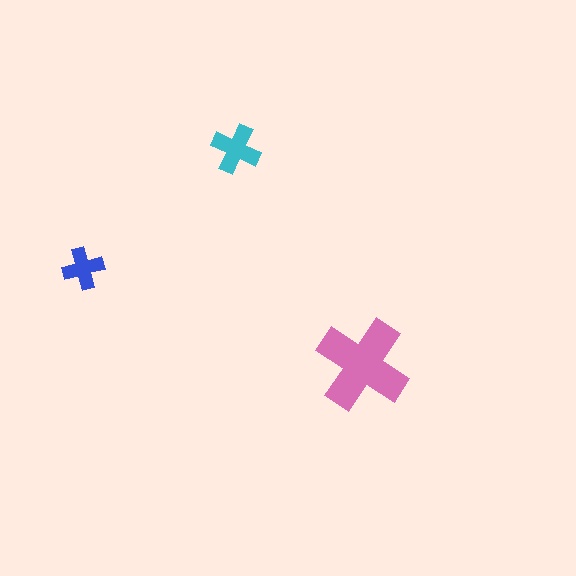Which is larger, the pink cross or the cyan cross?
The pink one.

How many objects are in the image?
There are 3 objects in the image.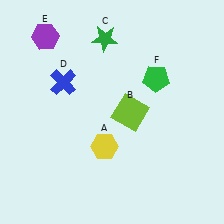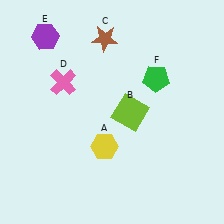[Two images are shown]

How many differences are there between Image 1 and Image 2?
There are 2 differences between the two images.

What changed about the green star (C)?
In Image 1, C is green. In Image 2, it changed to brown.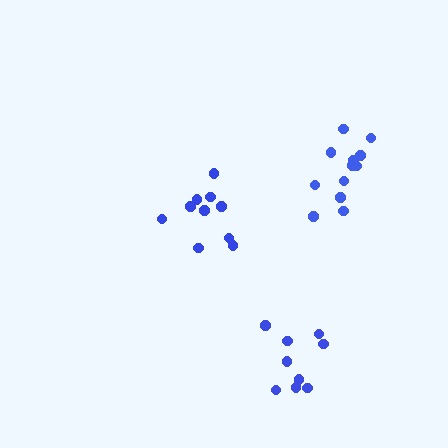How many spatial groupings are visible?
There are 3 spatial groupings.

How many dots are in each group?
Group 1: 12 dots, Group 2: 10 dots, Group 3: 9 dots (31 total).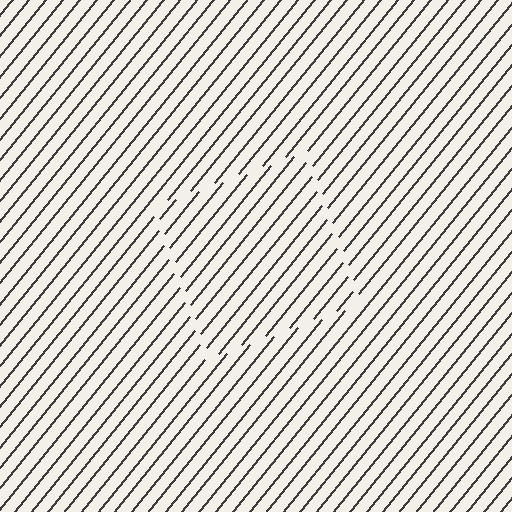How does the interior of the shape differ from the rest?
The interior of the shape contains the same grating, shifted by half a period — the contour is defined by the phase discontinuity where line-ends from the inner and outer gratings abut.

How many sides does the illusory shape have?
4 sides — the line-ends trace a square.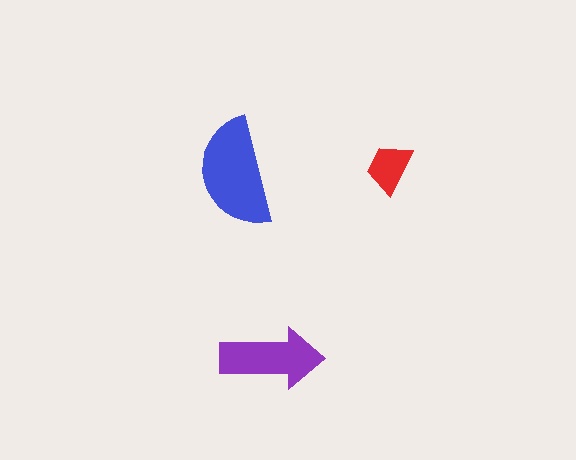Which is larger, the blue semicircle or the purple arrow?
The blue semicircle.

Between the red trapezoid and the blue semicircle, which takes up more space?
The blue semicircle.